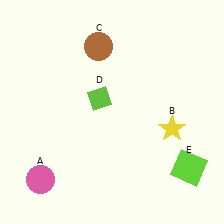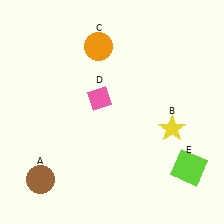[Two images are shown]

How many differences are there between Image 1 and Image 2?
There are 3 differences between the two images.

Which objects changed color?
A changed from pink to brown. C changed from brown to orange. D changed from lime to pink.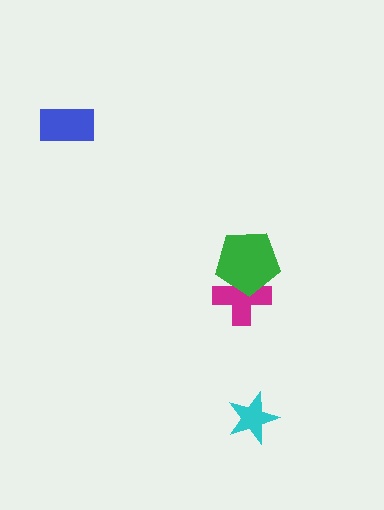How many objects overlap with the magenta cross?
1 object overlaps with the magenta cross.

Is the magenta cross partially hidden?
Yes, it is partially covered by another shape.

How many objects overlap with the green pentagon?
1 object overlaps with the green pentagon.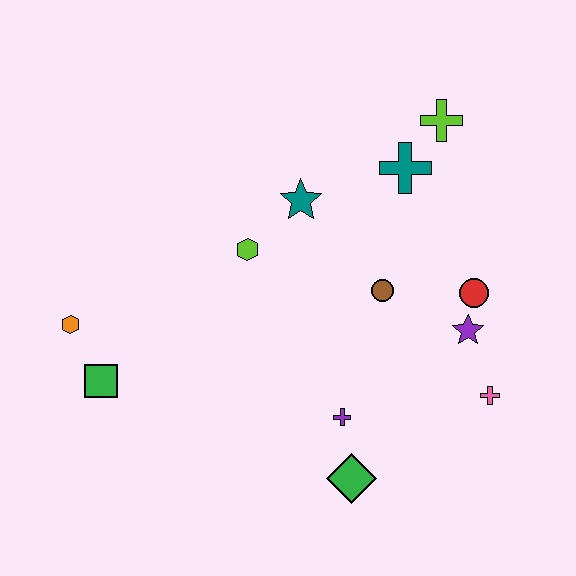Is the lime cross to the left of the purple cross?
No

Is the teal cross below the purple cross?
No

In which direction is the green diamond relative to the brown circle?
The green diamond is below the brown circle.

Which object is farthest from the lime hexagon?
The pink cross is farthest from the lime hexagon.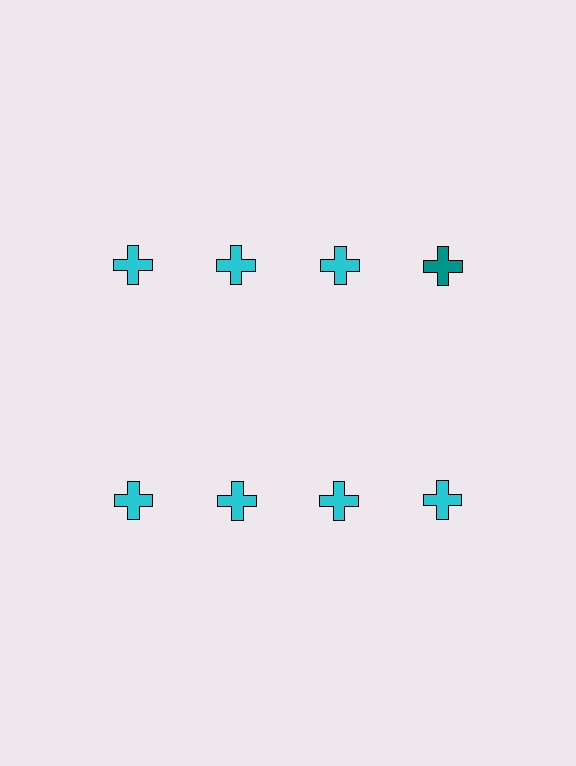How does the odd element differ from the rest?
It has a different color: teal instead of cyan.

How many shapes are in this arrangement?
There are 8 shapes arranged in a grid pattern.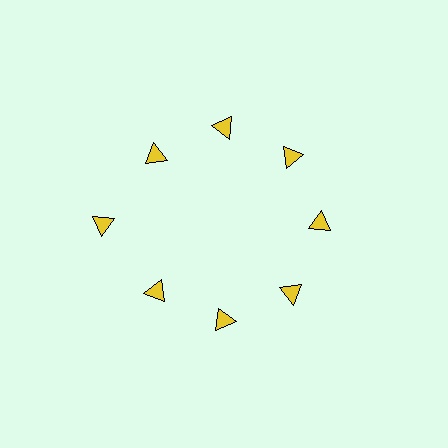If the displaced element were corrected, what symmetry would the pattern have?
It would have 8-fold rotational symmetry — the pattern would map onto itself every 45 degrees.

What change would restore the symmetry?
The symmetry would be restored by moving it inward, back onto the ring so that all 8 triangles sit at equal angles and equal distance from the center.